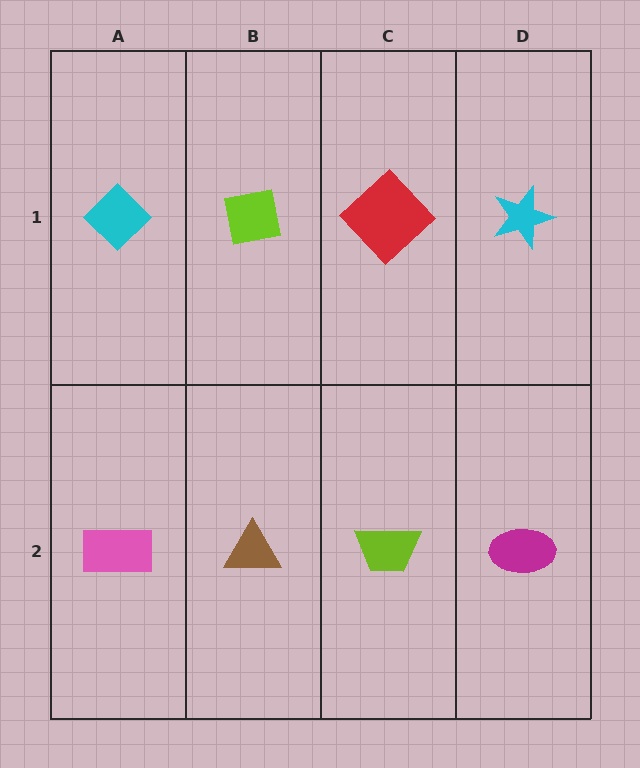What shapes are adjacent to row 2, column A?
A cyan diamond (row 1, column A), a brown triangle (row 2, column B).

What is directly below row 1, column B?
A brown triangle.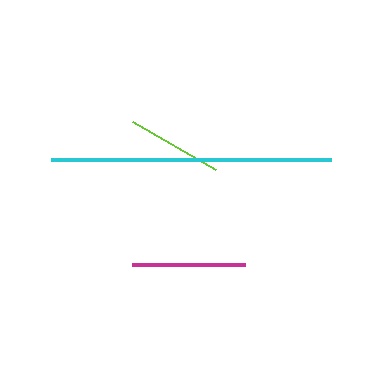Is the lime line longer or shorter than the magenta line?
The magenta line is longer than the lime line.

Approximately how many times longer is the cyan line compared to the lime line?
The cyan line is approximately 2.9 times the length of the lime line.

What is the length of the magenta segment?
The magenta segment is approximately 114 pixels long.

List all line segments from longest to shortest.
From longest to shortest: cyan, magenta, lime.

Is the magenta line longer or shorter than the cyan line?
The cyan line is longer than the magenta line.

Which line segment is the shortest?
The lime line is the shortest at approximately 95 pixels.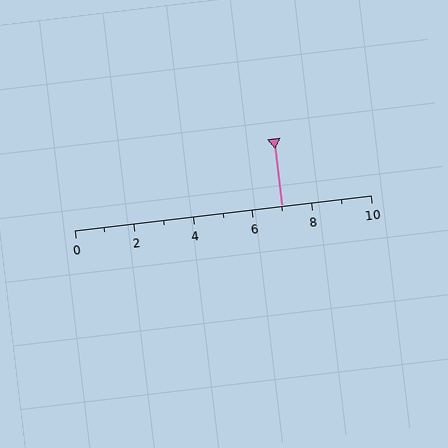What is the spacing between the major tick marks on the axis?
The major ticks are spaced 2 apart.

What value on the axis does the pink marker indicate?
The marker indicates approximately 7.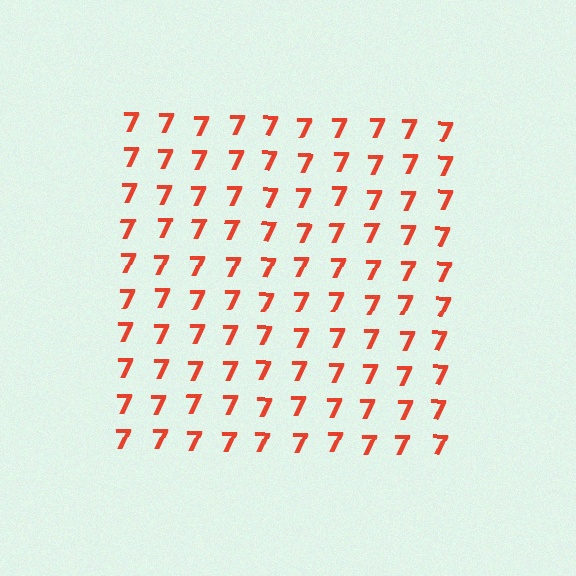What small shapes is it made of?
It is made of small digit 7's.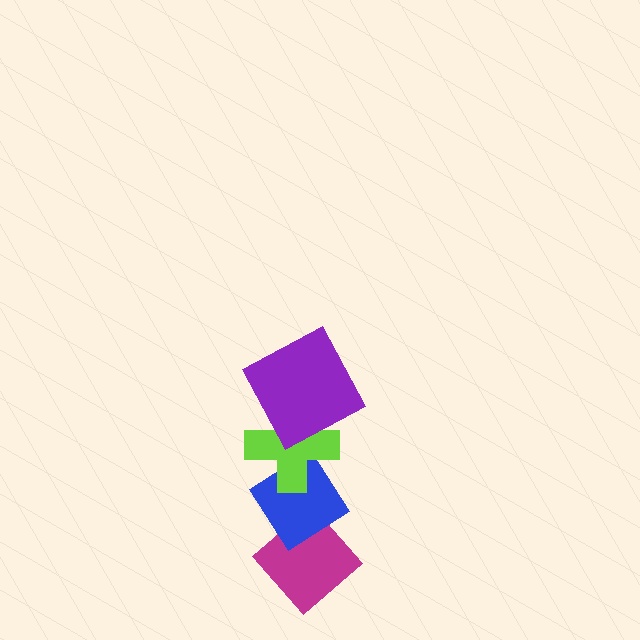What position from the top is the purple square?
The purple square is 1st from the top.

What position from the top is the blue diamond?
The blue diamond is 3rd from the top.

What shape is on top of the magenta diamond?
The blue diamond is on top of the magenta diamond.